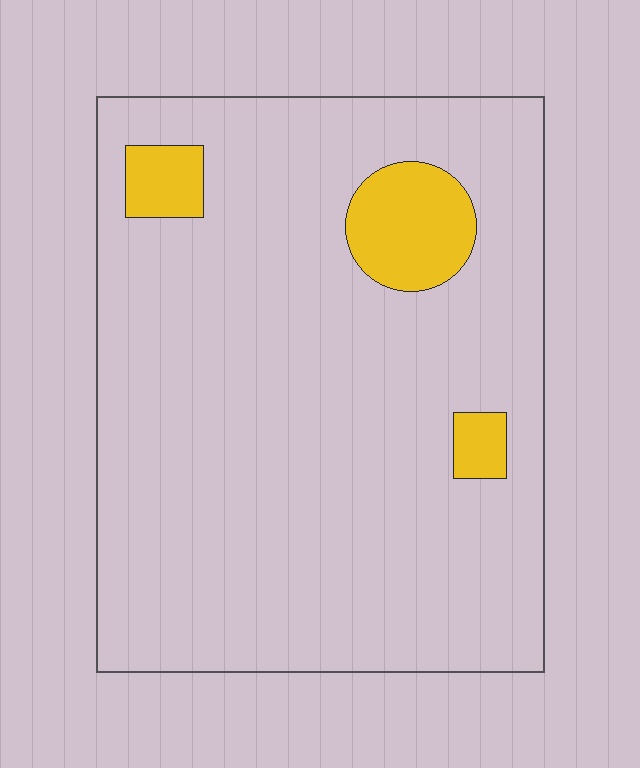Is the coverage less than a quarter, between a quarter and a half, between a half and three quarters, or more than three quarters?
Less than a quarter.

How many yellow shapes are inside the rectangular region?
3.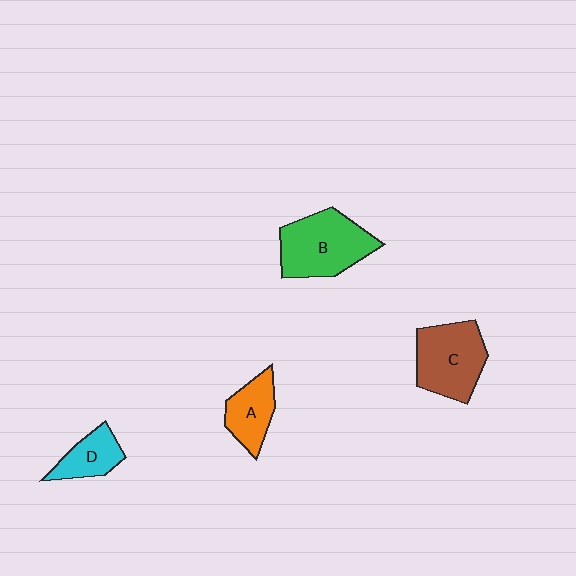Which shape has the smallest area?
Shape D (cyan).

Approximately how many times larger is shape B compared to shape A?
Approximately 1.8 times.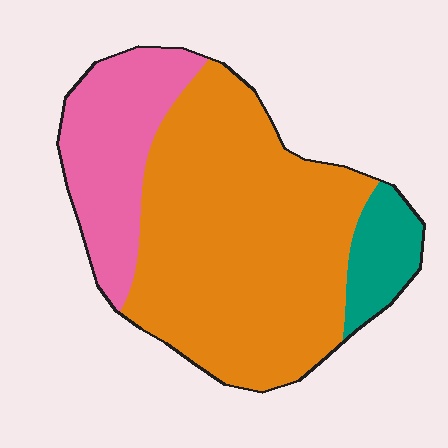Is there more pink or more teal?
Pink.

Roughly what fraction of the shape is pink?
Pink takes up about one quarter (1/4) of the shape.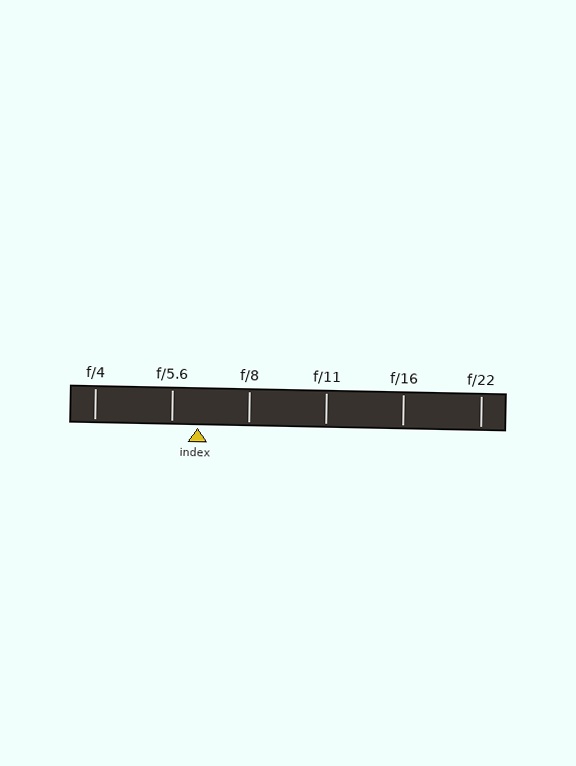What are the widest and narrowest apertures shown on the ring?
The widest aperture shown is f/4 and the narrowest is f/22.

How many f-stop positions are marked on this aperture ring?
There are 6 f-stop positions marked.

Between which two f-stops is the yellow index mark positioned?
The index mark is between f/5.6 and f/8.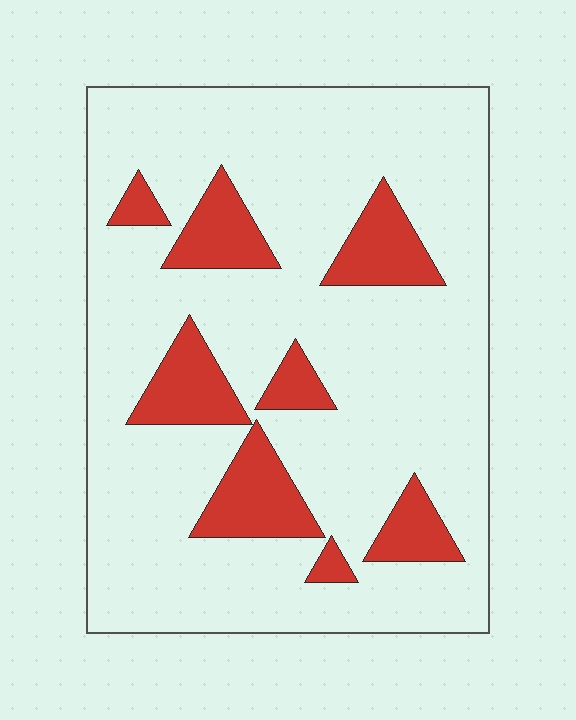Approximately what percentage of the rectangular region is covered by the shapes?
Approximately 20%.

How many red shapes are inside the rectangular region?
8.